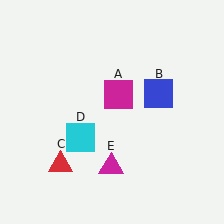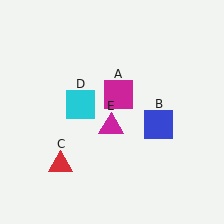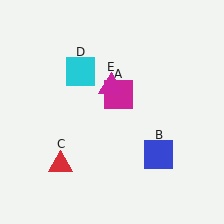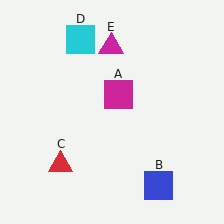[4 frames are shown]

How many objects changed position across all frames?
3 objects changed position: blue square (object B), cyan square (object D), magenta triangle (object E).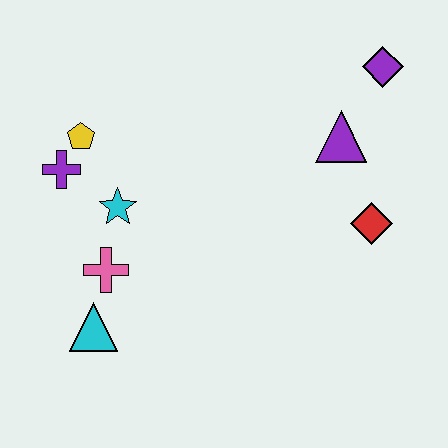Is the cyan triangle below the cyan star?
Yes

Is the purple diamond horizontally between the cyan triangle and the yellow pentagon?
No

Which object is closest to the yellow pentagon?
The purple cross is closest to the yellow pentagon.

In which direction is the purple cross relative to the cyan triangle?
The purple cross is above the cyan triangle.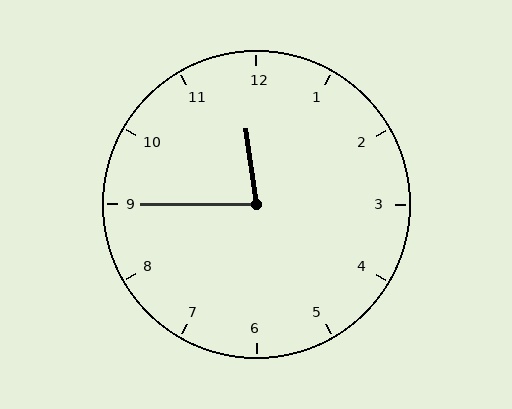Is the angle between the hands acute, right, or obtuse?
It is acute.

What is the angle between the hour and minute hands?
Approximately 82 degrees.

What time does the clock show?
11:45.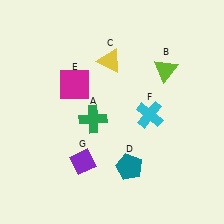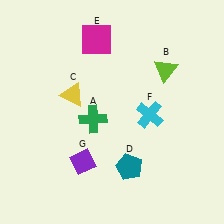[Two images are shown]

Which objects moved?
The objects that moved are: the yellow triangle (C), the magenta square (E).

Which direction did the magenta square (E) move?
The magenta square (E) moved up.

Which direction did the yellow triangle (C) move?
The yellow triangle (C) moved left.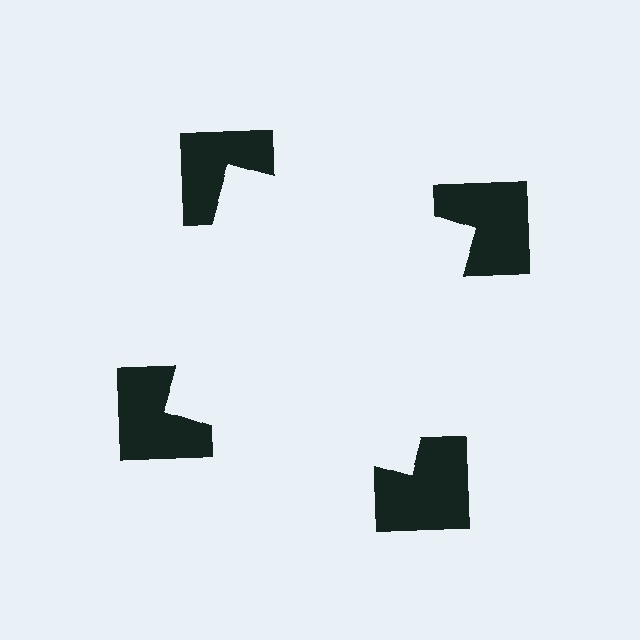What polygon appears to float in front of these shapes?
An illusory square — its edges are inferred from the aligned wedge cuts in the notched squares, not physically drawn.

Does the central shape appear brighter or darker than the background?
It typically appears slightly brighter than the background, even though no actual brightness change is drawn.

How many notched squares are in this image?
There are 4 — one at each vertex of the illusory square.